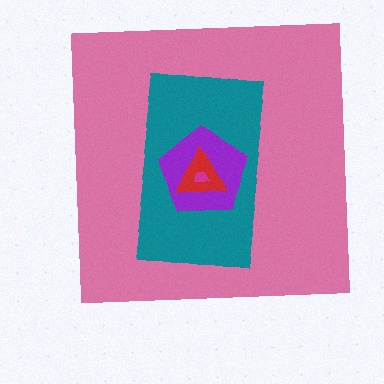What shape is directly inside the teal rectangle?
The purple pentagon.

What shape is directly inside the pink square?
The teal rectangle.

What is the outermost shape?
The pink square.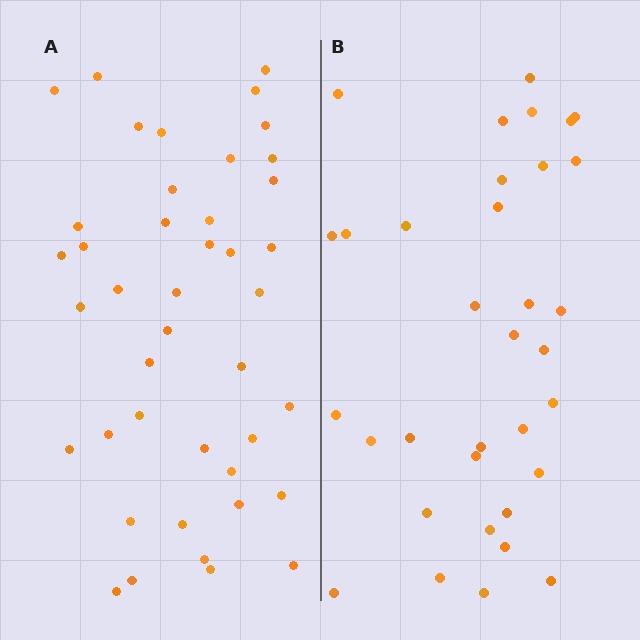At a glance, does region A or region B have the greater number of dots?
Region A (the left region) has more dots.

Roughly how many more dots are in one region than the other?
Region A has roughly 8 or so more dots than region B.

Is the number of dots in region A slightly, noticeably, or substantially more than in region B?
Region A has only slightly more — the two regions are fairly close. The ratio is roughly 1.2 to 1.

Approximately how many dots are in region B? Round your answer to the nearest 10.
About 30 dots. (The exact count is 34, which rounds to 30.)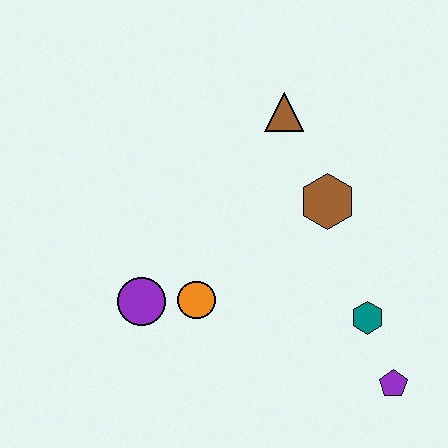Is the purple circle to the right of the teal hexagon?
No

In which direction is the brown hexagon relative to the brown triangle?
The brown hexagon is below the brown triangle.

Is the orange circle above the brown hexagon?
No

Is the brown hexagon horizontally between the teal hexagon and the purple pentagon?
No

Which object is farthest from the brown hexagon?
The purple circle is farthest from the brown hexagon.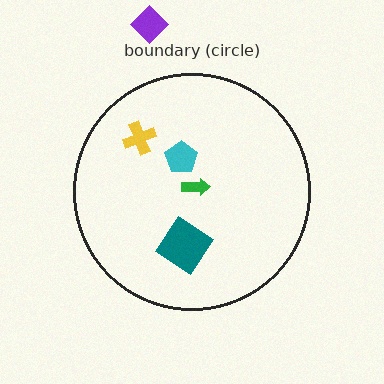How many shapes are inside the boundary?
4 inside, 1 outside.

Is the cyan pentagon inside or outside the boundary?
Inside.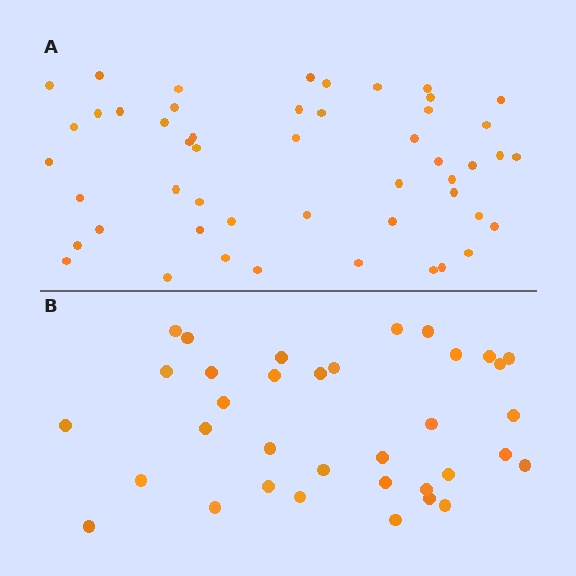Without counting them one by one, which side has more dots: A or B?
Region A (the top region) has more dots.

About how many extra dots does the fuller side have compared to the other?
Region A has approximately 15 more dots than region B.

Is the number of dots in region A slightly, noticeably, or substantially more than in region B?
Region A has noticeably more, but not dramatically so. The ratio is roughly 1.4 to 1.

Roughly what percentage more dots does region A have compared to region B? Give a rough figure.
About 45% more.